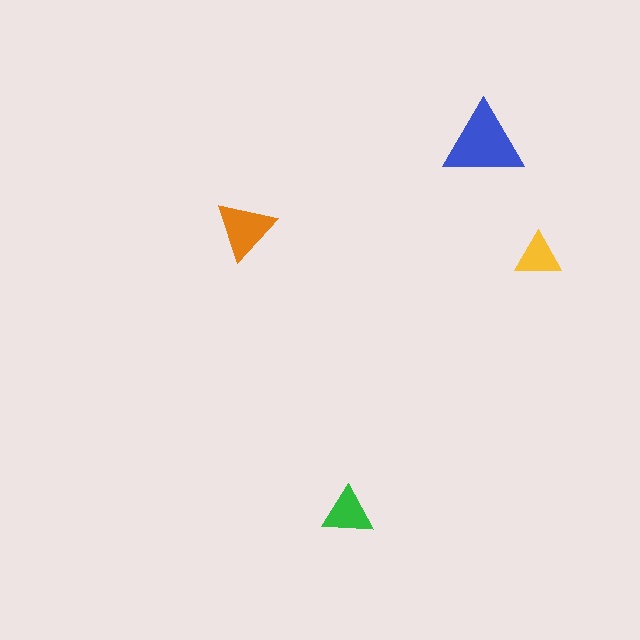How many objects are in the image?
There are 4 objects in the image.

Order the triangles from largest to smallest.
the blue one, the orange one, the green one, the yellow one.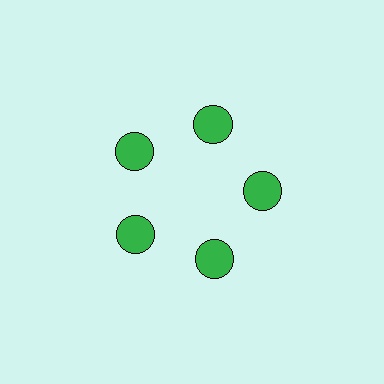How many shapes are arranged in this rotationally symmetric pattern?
There are 5 shapes, arranged in 5 groups of 1.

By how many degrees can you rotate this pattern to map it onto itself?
The pattern maps onto itself every 72 degrees of rotation.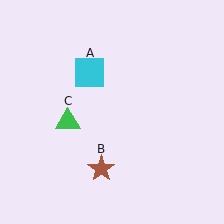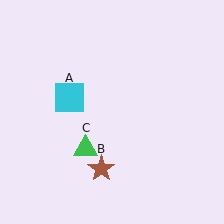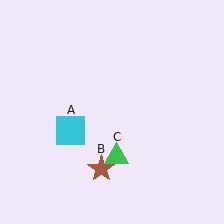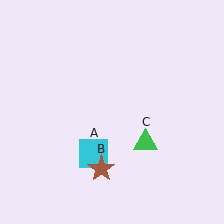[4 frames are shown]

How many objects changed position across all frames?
2 objects changed position: cyan square (object A), green triangle (object C).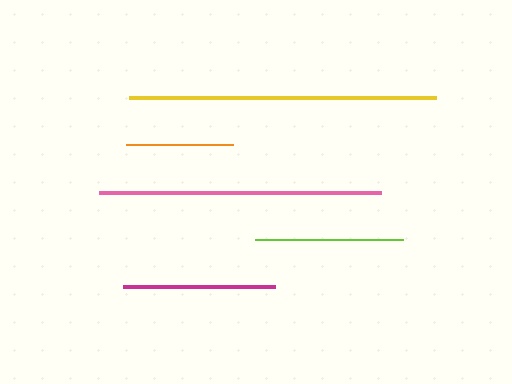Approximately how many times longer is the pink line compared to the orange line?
The pink line is approximately 2.6 times the length of the orange line.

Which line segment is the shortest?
The orange line is the shortest at approximately 107 pixels.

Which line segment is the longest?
The yellow line is the longest at approximately 307 pixels.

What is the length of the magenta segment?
The magenta segment is approximately 152 pixels long.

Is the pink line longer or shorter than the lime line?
The pink line is longer than the lime line.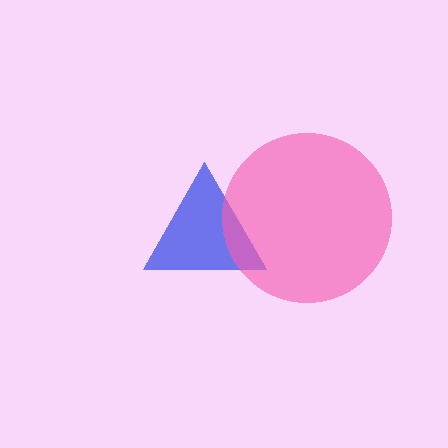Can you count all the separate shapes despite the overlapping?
Yes, there are 2 separate shapes.